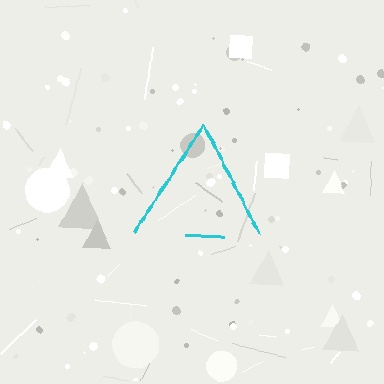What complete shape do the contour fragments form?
The contour fragments form a triangle.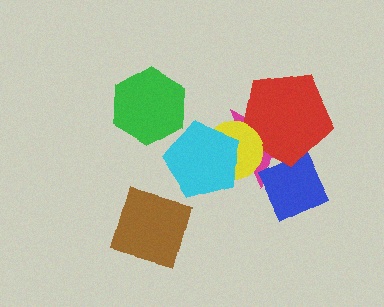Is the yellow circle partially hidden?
Yes, it is partially covered by another shape.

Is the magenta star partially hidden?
Yes, it is partially covered by another shape.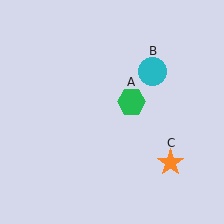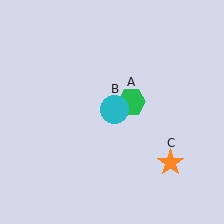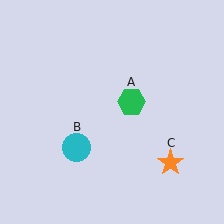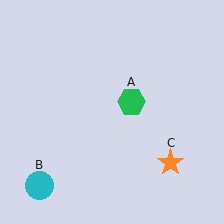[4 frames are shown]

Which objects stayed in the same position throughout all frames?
Green hexagon (object A) and orange star (object C) remained stationary.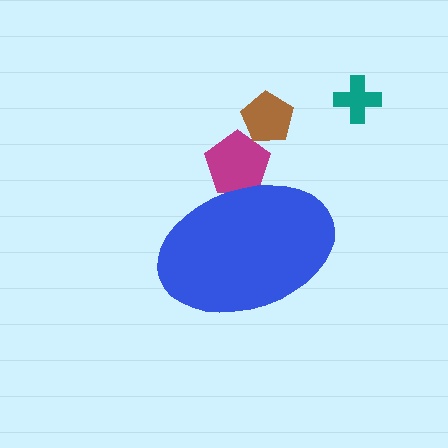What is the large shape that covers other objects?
A blue ellipse.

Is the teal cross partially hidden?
No, the teal cross is fully visible.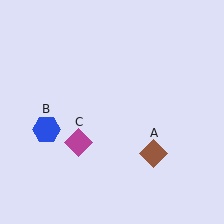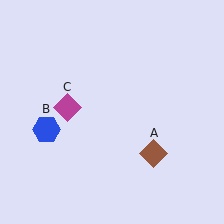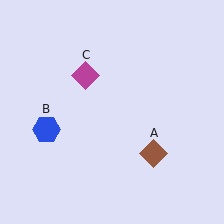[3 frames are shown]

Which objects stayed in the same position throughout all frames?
Brown diamond (object A) and blue hexagon (object B) remained stationary.